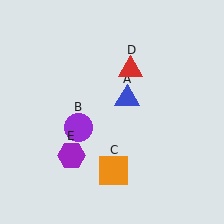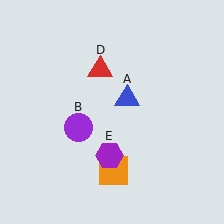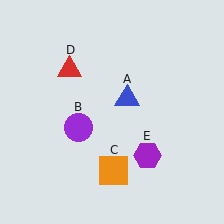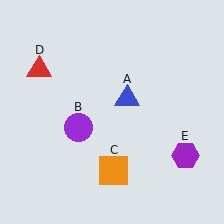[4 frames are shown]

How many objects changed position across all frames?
2 objects changed position: red triangle (object D), purple hexagon (object E).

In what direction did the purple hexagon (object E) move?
The purple hexagon (object E) moved right.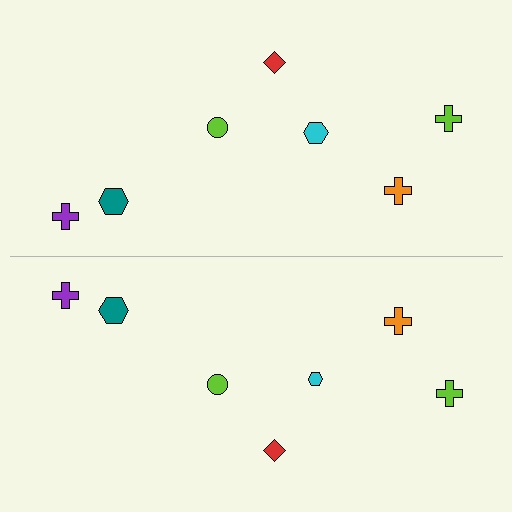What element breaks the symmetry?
The cyan hexagon on the bottom side has a different size than its mirror counterpart.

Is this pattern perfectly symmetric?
No, the pattern is not perfectly symmetric. The cyan hexagon on the bottom side has a different size than its mirror counterpart.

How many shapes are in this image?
There are 14 shapes in this image.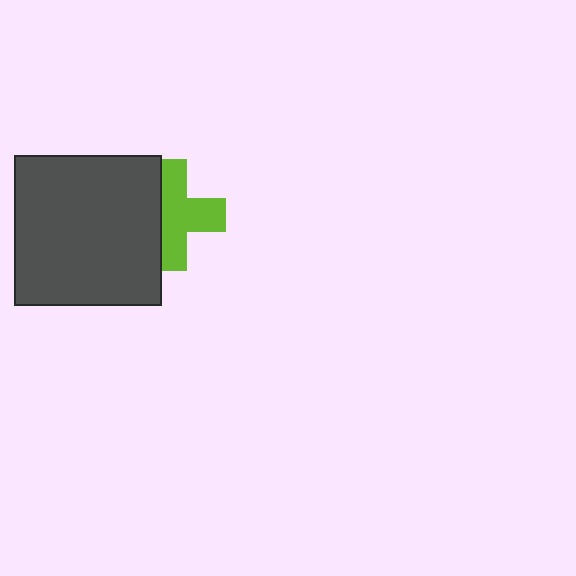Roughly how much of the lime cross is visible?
Most of it is visible (roughly 66%).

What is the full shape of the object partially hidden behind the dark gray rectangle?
The partially hidden object is a lime cross.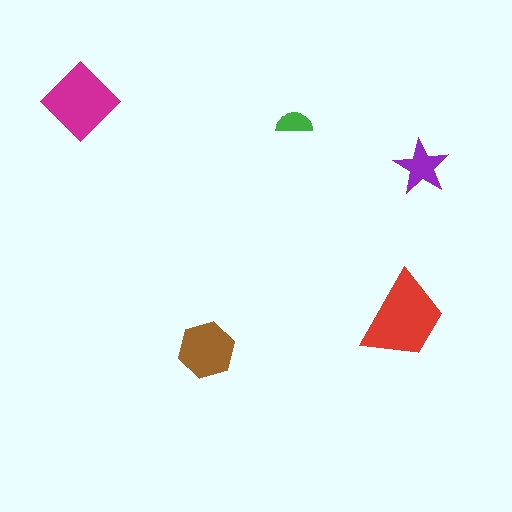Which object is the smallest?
The green semicircle.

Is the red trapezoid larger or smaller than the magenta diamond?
Larger.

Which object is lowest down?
The brown hexagon is bottommost.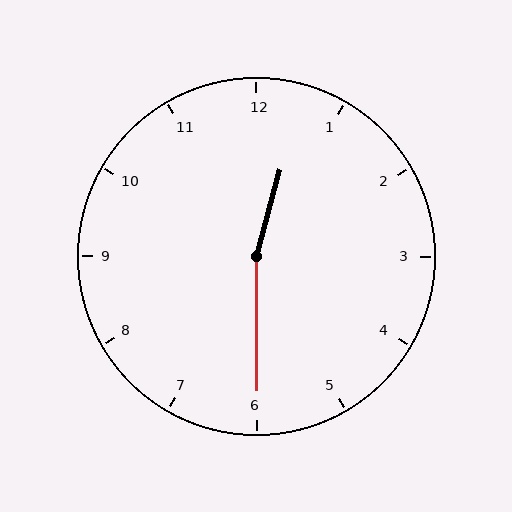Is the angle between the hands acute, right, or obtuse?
It is obtuse.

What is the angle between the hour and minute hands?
Approximately 165 degrees.